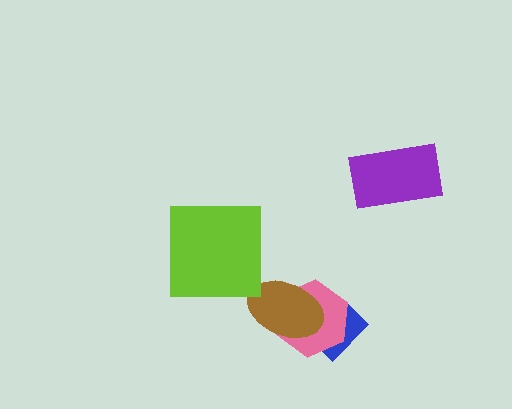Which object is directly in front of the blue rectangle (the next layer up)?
The pink hexagon is directly in front of the blue rectangle.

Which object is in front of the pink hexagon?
The brown ellipse is in front of the pink hexagon.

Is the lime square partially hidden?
No, no other shape covers it.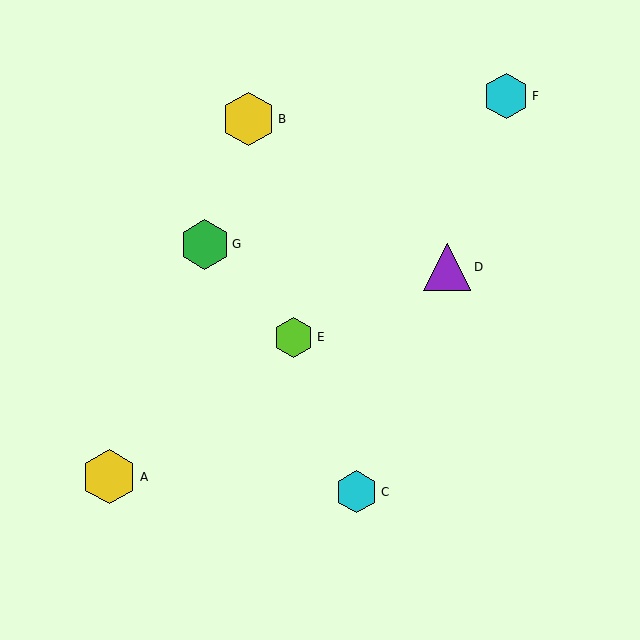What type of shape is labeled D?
Shape D is a purple triangle.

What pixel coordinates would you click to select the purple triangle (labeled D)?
Click at (447, 267) to select the purple triangle D.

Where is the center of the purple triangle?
The center of the purple triangle is at (447, 267).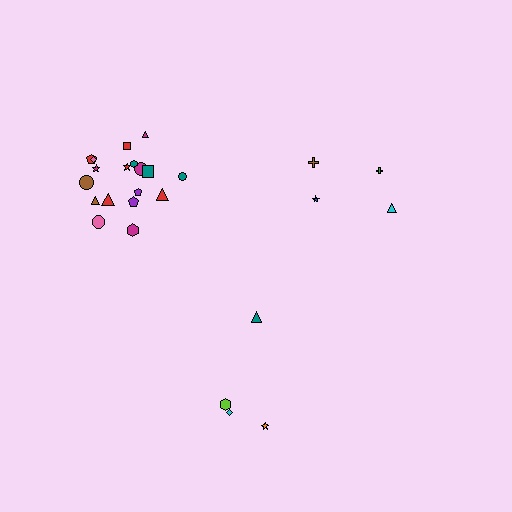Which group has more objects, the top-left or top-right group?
The top-left group.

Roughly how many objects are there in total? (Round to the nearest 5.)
Roughly 25 objects in total.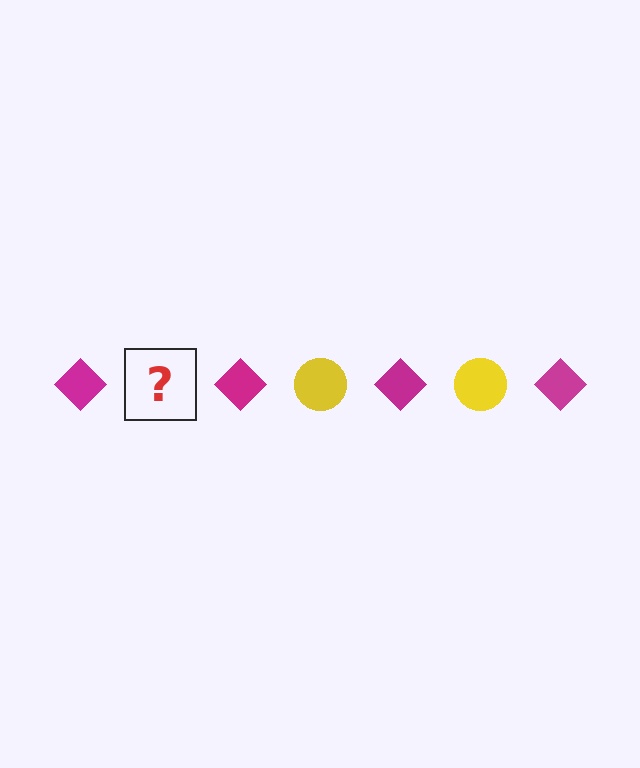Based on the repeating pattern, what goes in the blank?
The blank should be a yellow circle.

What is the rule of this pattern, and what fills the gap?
The rule is that the pattern alternates between magenta diamond and yellow circle. The gap should be filled with a yellow circle.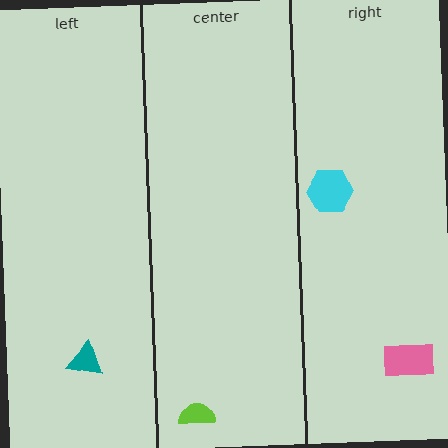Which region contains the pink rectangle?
The right region.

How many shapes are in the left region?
1.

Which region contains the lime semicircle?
The center region.